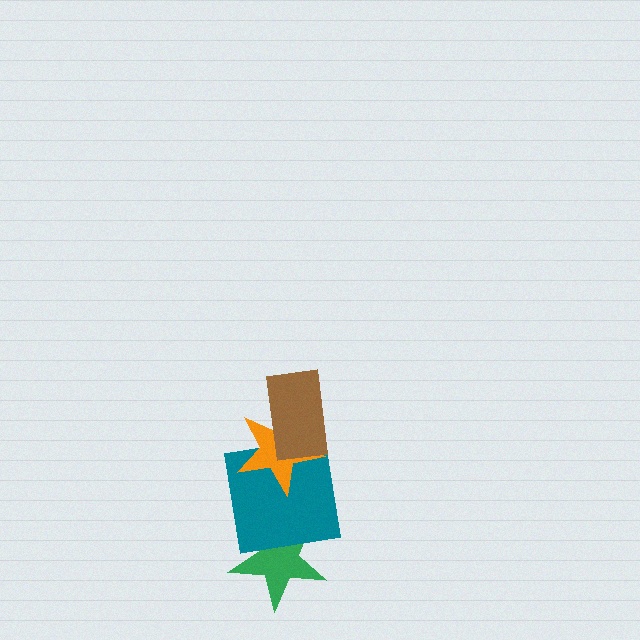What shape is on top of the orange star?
The brown rectangle is on top of the orange star.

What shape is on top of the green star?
The teal square is on top of the green star.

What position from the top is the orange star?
The orange star is 2nd from the top.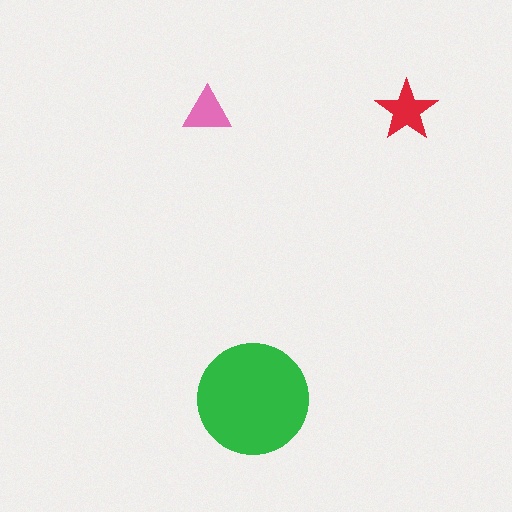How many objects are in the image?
There are 3 objects in the image.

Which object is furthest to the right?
The red star is rightmost.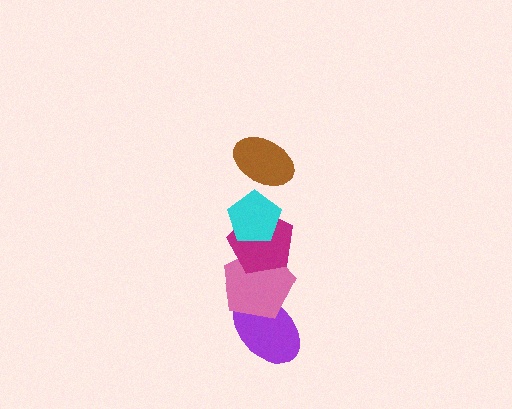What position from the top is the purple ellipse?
The purple ellipse is 5th from the top.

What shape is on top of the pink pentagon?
The magenta pentagon is on top of the pink pentagon.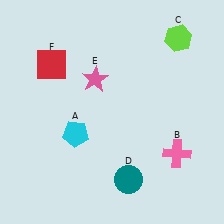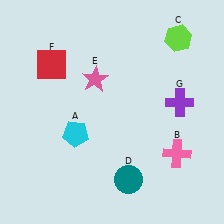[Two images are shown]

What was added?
A purple cross (G) was added in Image 2.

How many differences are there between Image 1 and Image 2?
There is 1 difference between the two images.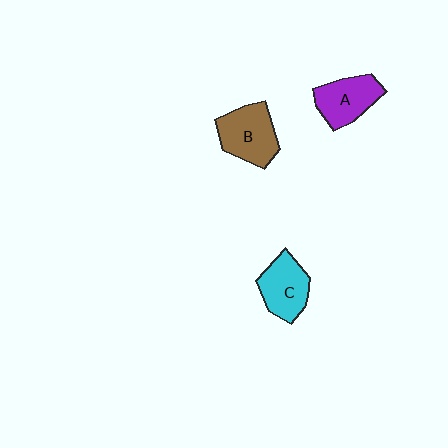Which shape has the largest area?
Shape B (brown).